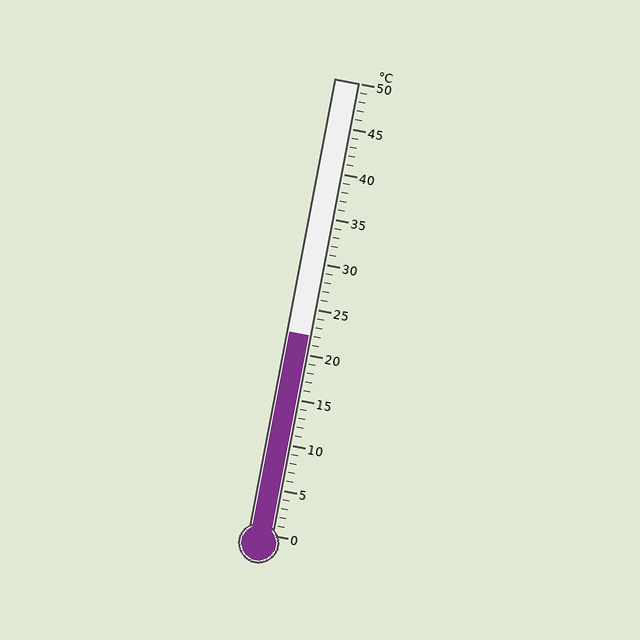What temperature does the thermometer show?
The thermometer shows approximately 22°C.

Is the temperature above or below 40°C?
The temperature is below 40°C.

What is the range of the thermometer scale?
The thermometer scale ranges from 0°C to 50°C.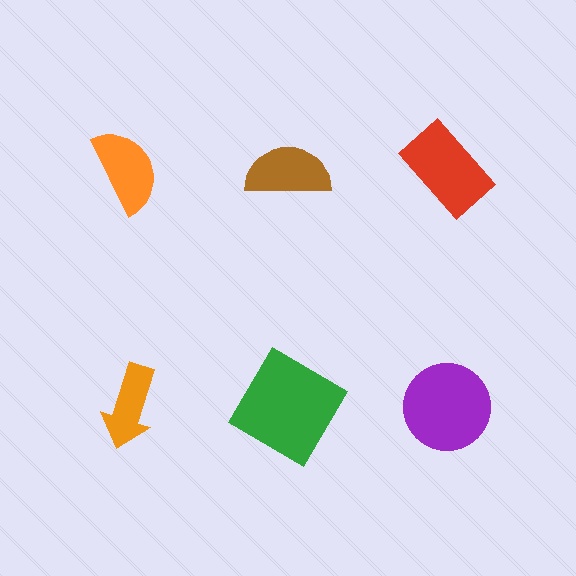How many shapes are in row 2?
3 shapes.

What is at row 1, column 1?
An orange semicircle.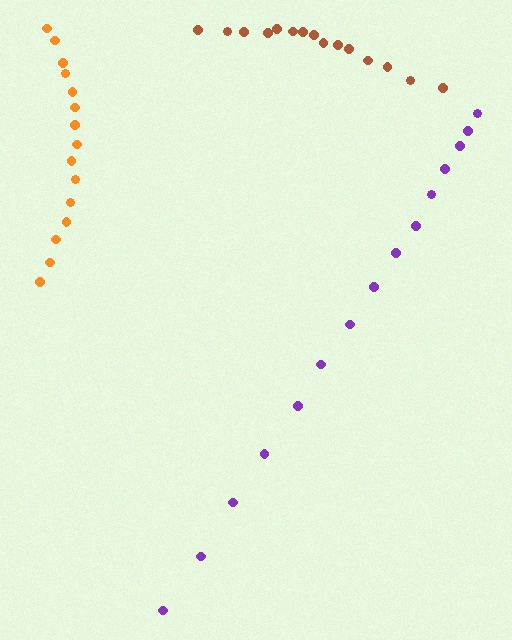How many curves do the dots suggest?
There are 3 distinct paths.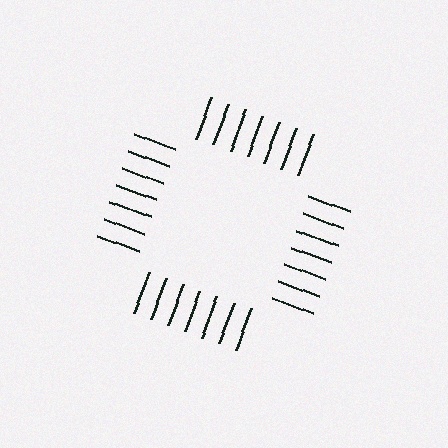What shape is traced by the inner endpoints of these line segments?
An illusory square — the line segments terminate on its edges but no continuous stroke is drawn.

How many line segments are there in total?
28 — 7 along each of the 4 edges.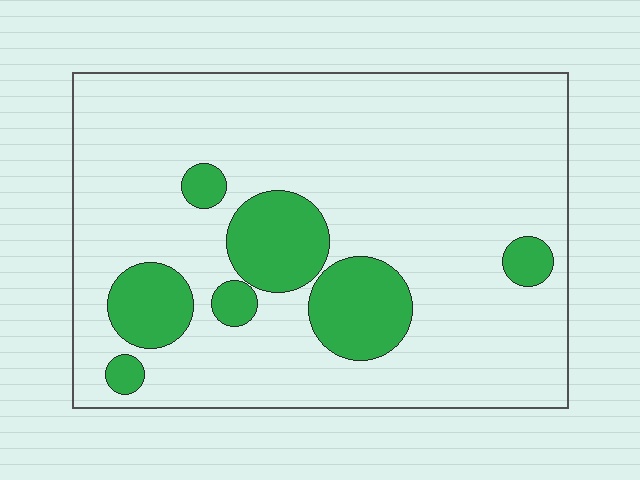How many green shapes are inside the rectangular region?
7.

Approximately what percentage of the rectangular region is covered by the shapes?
Approximately 20%.